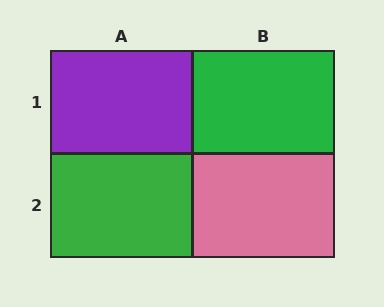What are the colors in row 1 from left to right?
Purple, green.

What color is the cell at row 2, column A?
Green.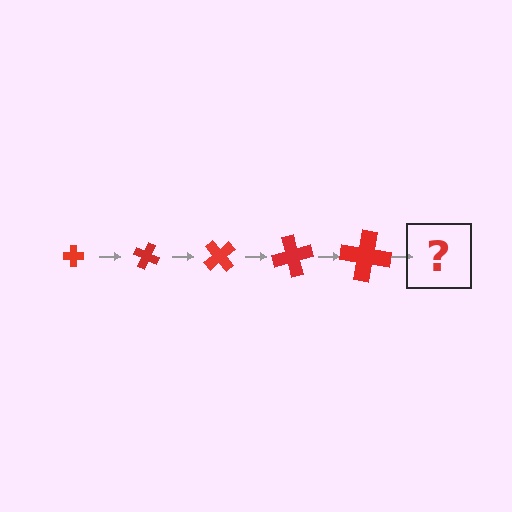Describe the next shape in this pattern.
It should be a cross, larger than the previous one and rotated 125 degrees from the start.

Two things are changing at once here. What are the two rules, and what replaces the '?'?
The two rules are that the cross grows larger each step and it rotates 25 degrees each step. The '?' should be a cross, larger than the previous one and rotated 125 degrees from the start.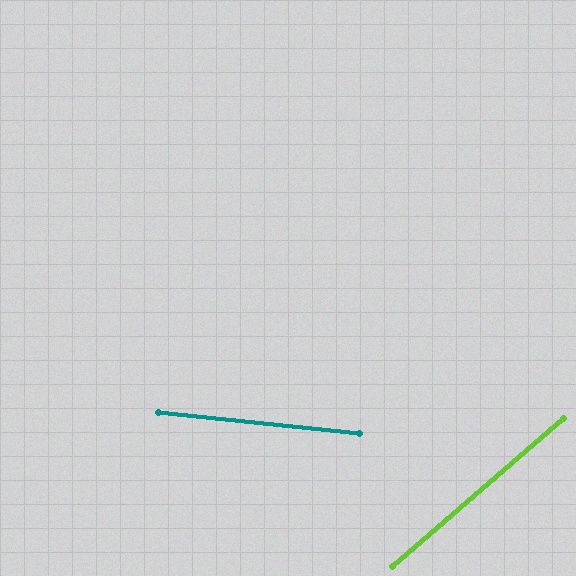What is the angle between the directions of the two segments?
Approximately 47 degrees.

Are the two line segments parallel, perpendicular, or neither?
Neither parallel nor perpendicular — they differ by about 47°.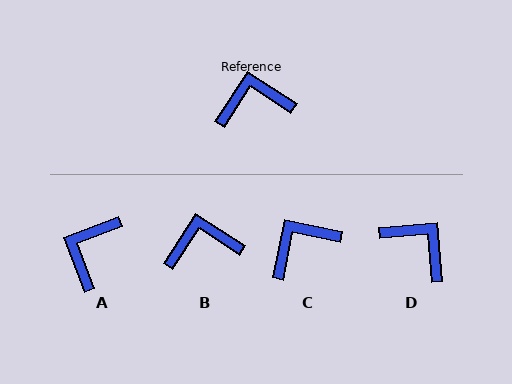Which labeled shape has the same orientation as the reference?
B.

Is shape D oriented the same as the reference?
No, it is off by about 52 degrees.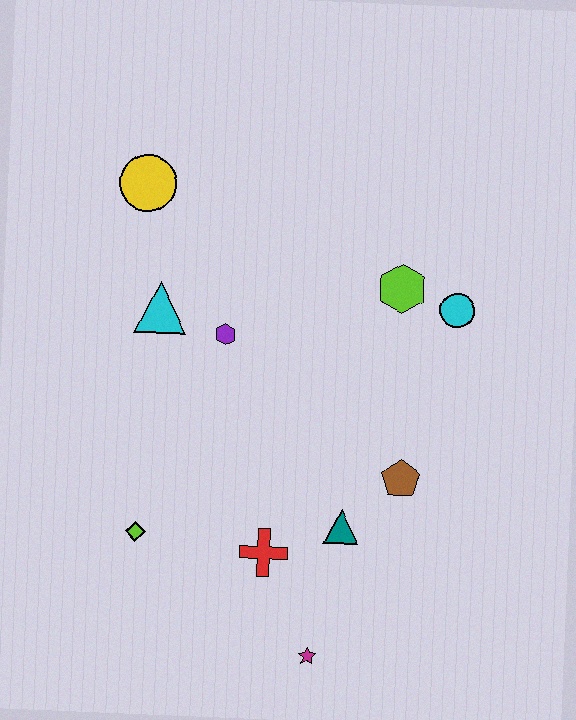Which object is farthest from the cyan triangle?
The magenta star is farthest from the cyan triangle.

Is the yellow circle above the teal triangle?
Yes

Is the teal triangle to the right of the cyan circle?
No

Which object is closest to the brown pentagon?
The teal triangle is closest to the brown pentagon.